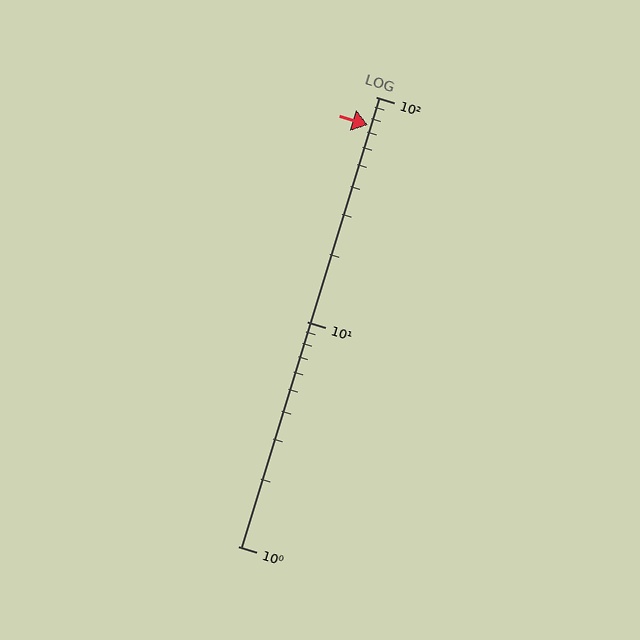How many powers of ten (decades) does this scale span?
The scale spans 2 decades, from 1 to 100.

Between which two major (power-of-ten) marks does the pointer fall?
The pointer is between 10 and 100.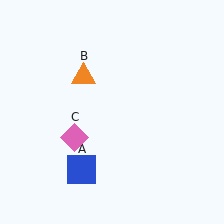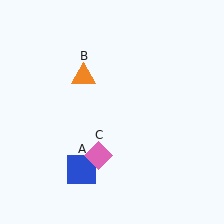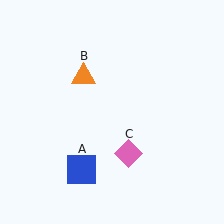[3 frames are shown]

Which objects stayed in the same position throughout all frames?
Blue square (object A) and orange triangle (object B) remained stationary.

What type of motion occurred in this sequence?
The pink diamond (object C) rotated counterclockwise around the center of the scene.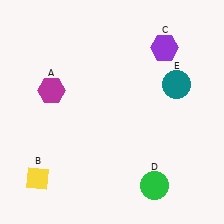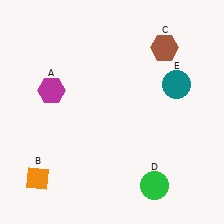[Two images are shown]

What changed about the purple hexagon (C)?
In Image 1, C is purple. In Image 2, it changed to brown.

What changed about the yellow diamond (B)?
In Image 1, B is yellow. In Image 2, it changed to orange.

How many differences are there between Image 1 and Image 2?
There are 2 differences between the two images.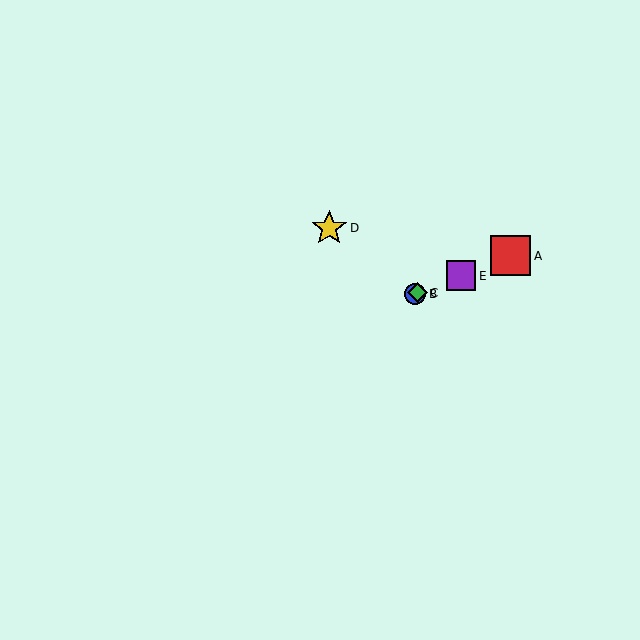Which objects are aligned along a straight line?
Objects A, B, C, E are aligned along a straight line.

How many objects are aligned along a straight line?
4 objects (A, B, C, E) are aligned along a straight line.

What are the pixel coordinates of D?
Object D is at (329, 228).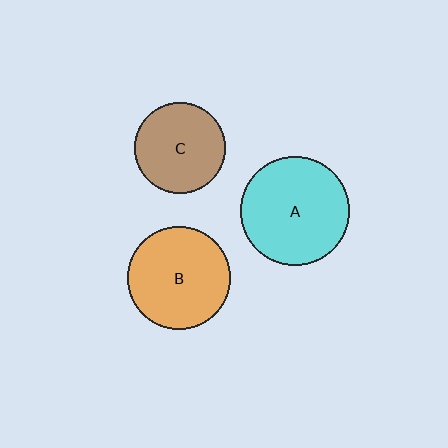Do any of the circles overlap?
No, none of the circles overlap.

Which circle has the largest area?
Circle A (cyan).